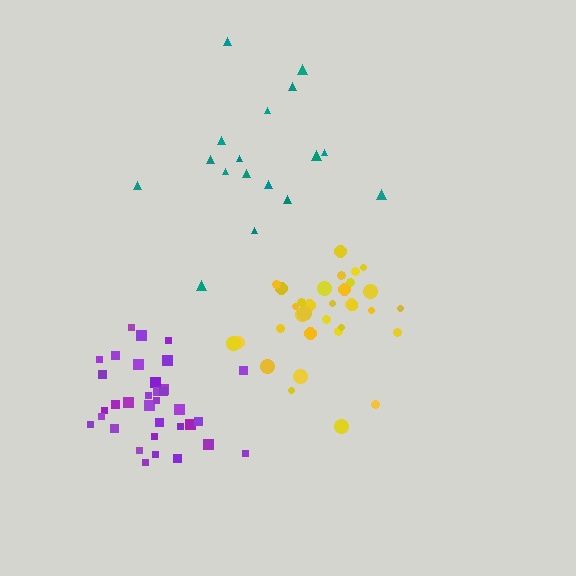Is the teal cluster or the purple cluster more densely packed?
Purple.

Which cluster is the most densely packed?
Purple.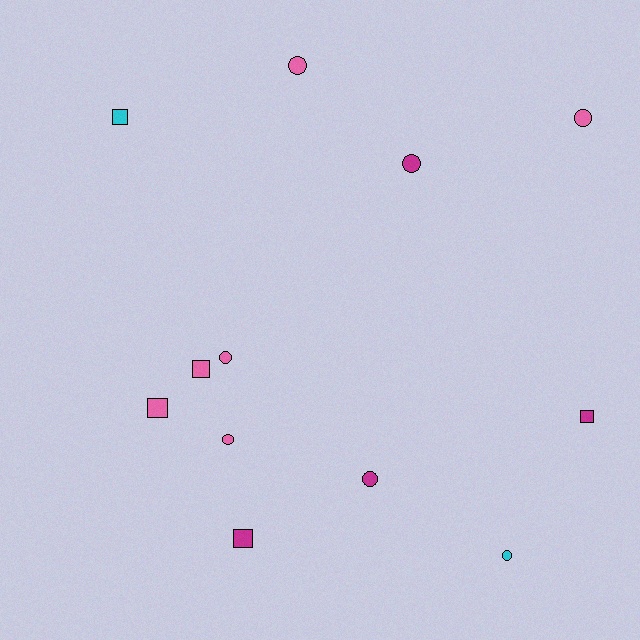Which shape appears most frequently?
Circle, with 7 objects.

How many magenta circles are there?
There are 2 magenta circles.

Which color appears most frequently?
Pink, with 6 objects.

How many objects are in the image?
There are 12 objects.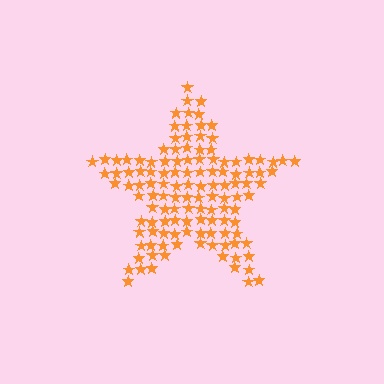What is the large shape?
The large shape is a star.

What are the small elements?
The small elements are stars.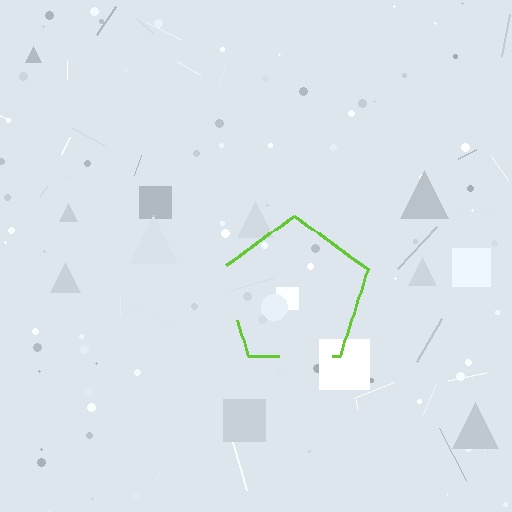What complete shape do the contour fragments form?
The contour fragments form a pentagon.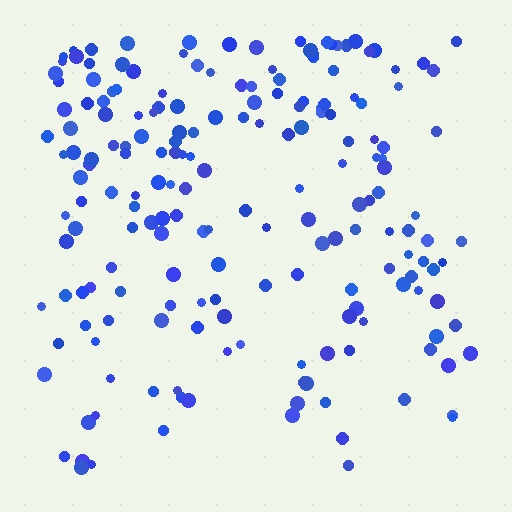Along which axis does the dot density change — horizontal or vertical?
Vertical.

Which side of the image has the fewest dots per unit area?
The bottom.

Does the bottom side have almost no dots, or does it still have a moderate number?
Still a moderate number, just noticeably fewer than the top.